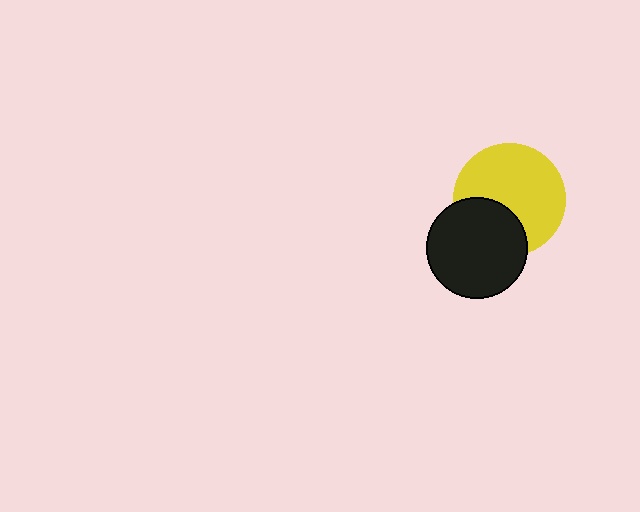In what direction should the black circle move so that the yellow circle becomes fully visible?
The black circle should move down. That is the shortest direction to clear the overlap and leave the yellow circle fully visible.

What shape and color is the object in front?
The object in front is a black circle.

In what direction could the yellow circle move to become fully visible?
The yellow circle could move up. That would shift it out from behind the black circle entirely.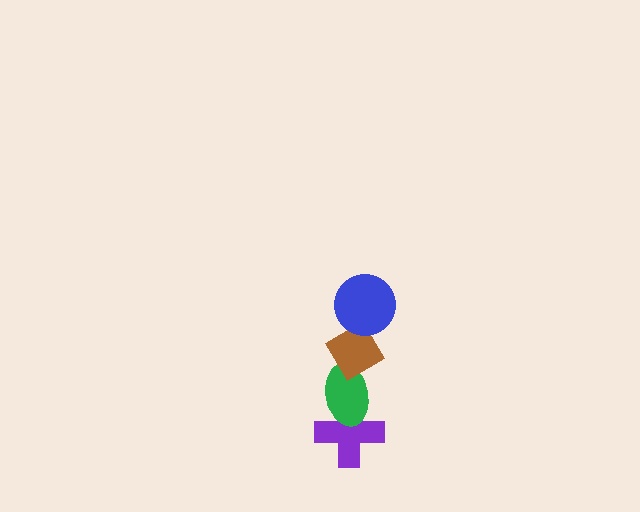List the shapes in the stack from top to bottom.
From top to bottom: the blue circle, the brown diamond, the green ellipse, the purple cross.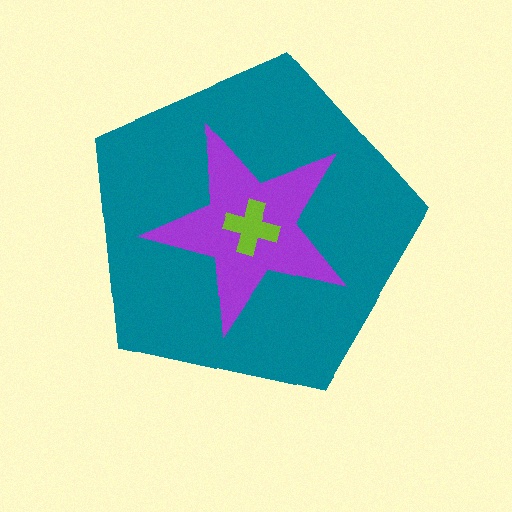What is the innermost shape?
The lime cross.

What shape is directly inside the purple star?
The lime cross.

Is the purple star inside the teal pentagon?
Yes.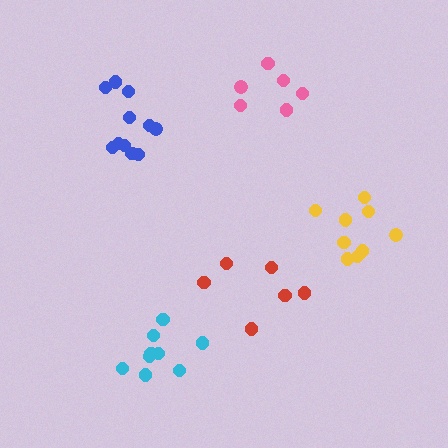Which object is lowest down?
The cyan cluster is bottommost.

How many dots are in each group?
Group 1: 11 dots, Group 2: 9 dots, Group 3: 6 dots, Group 4: 6 dots, Group 5: 9 dots (41 total).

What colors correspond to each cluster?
The clusters are colored: blue, cyan, pink, red, yellow.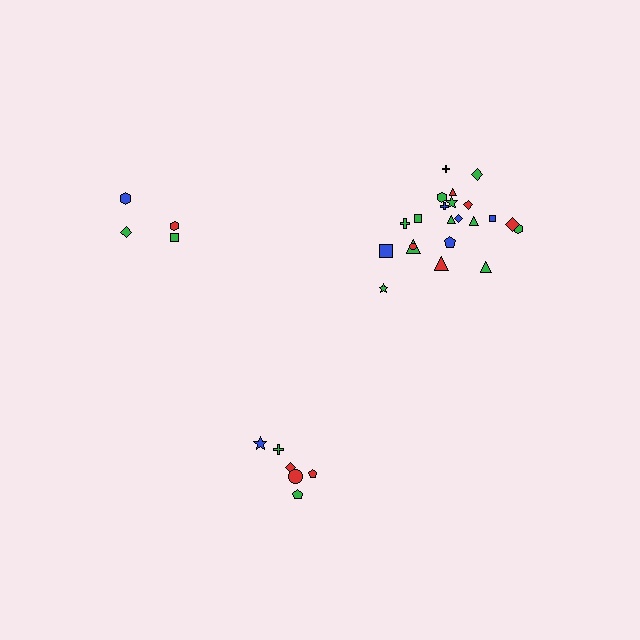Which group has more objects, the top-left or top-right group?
The top-right group.